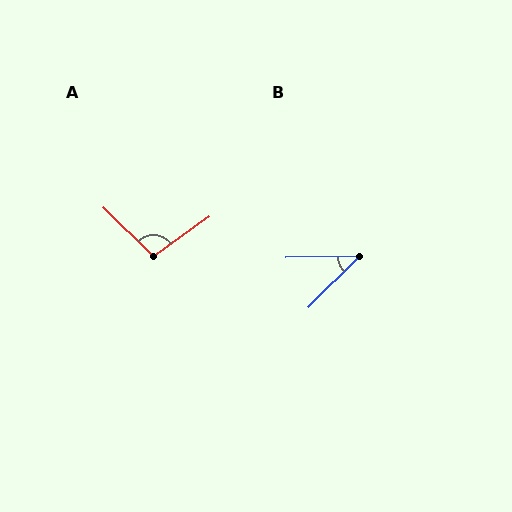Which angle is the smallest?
B, at approximately 44 degrees.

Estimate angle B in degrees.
Approximately 44 degrees.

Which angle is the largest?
A, at approximately 100 degrees.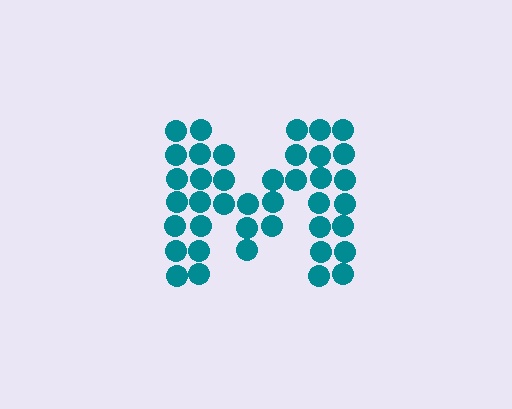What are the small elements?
The small elements are circles.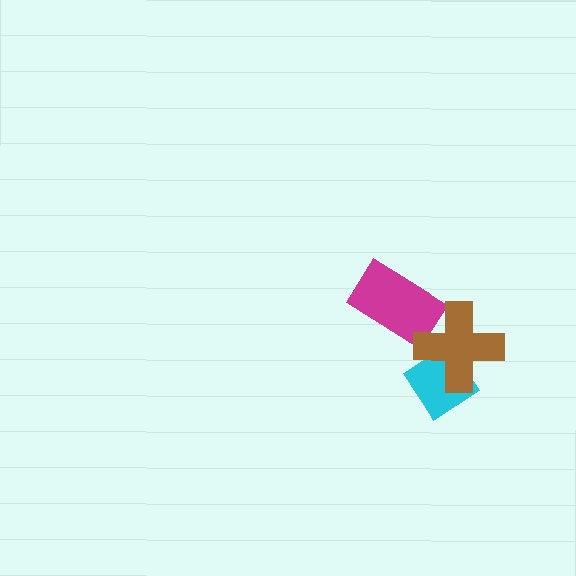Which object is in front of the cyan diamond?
The brown cross is in front of the cyan diamond.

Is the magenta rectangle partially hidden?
Yes, it is partially covered by another shape.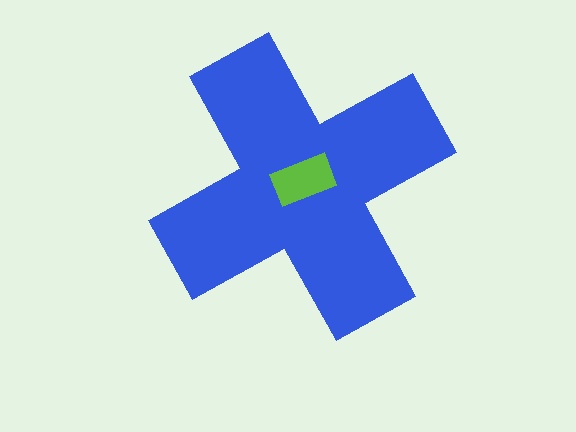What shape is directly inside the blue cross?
The lime rectangle.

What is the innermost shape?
The lime rectangle.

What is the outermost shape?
The blue cross.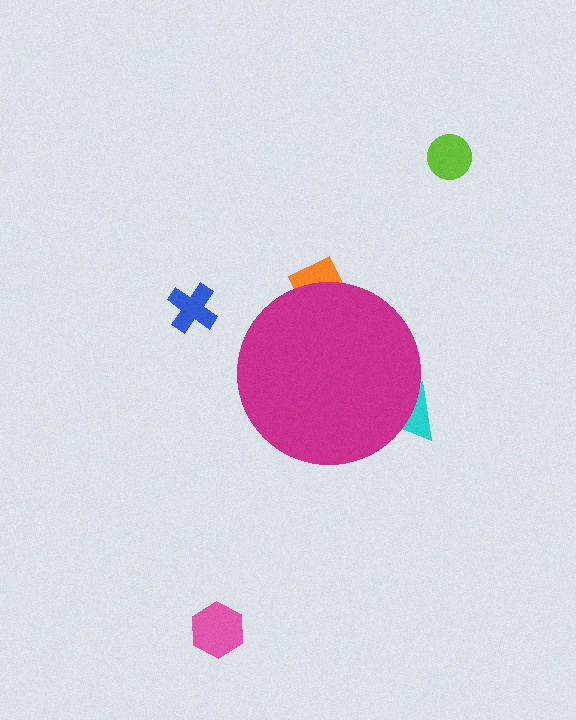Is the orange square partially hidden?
Yes, the orange square is partially hidden behind the magenta circle.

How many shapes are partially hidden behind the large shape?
2 shapes are partially hidden.